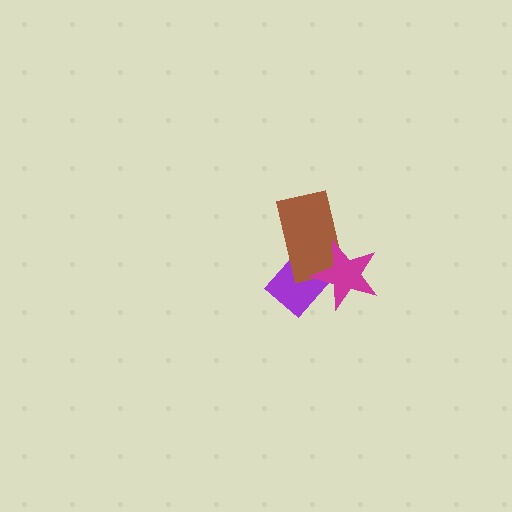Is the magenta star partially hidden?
No, no other shape covers it.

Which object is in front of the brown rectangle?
The magenta star is in front of the brown rectangle.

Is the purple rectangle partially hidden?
Yes, it is partially covered by another shape.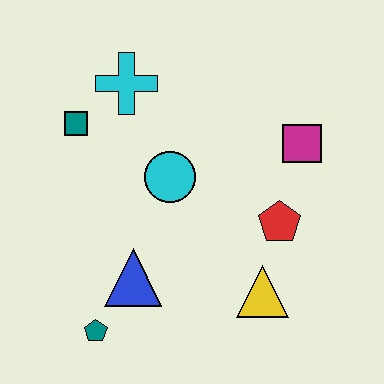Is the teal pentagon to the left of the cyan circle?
Yes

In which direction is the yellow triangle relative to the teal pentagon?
The yellow triangle is to the right of the teal pentagon.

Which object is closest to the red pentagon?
The yellow triangle is closest to the red pentagon.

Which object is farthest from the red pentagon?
The teal square is farthest from the red pentagon.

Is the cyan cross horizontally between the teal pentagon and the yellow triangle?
Yes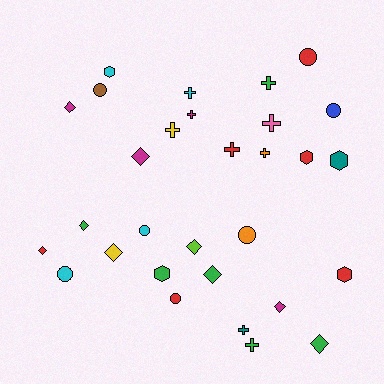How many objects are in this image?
There are 30 objects.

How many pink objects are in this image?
There is 1 pink object.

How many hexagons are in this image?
There are 5 hexagons.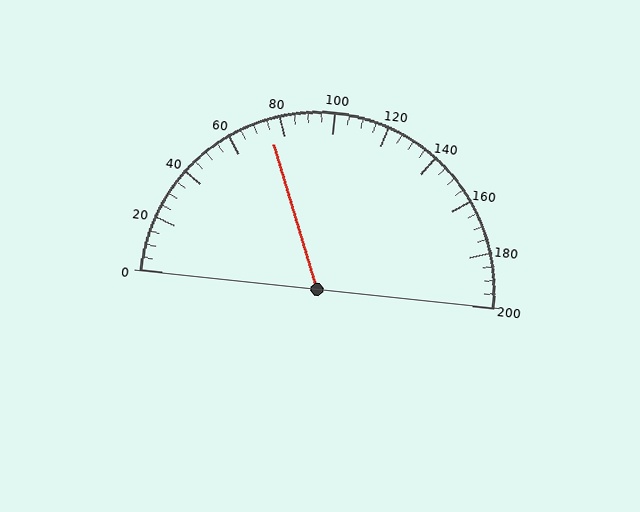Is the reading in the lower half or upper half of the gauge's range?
The reading is in the lower half of the range (0 to 200).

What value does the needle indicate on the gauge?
The needle indicates approximately 75.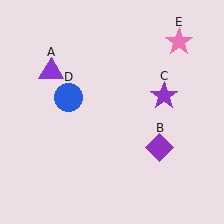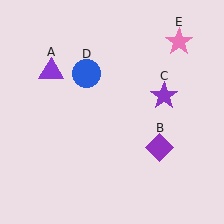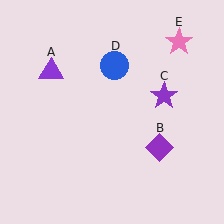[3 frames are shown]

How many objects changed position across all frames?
1 object changed position: blue circle (object D).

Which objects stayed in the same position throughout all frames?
Purple triangle (object A) and purple diamond (object B) and purple star (object C) and pink star (object E) remained stationary.